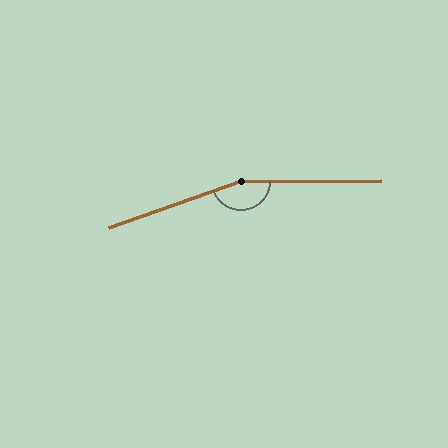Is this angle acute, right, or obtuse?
It is obtuse.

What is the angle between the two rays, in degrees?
Approximately 161 degrees.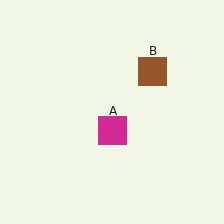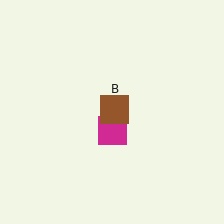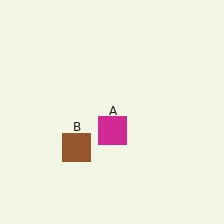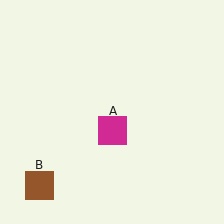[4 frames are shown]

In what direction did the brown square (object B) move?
The brown square (object B) moved down and to the left.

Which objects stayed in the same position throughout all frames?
Magenta square (object A) remained stationary.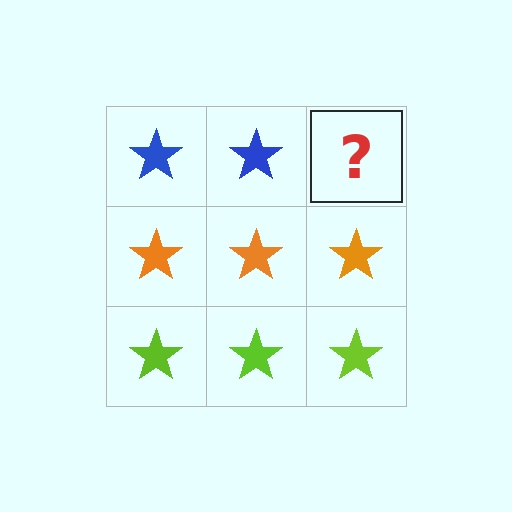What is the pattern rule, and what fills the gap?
The rule is that each row has a consistent color. The gap should be filled with a blue star.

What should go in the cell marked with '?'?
The missing cell should contain a blue star.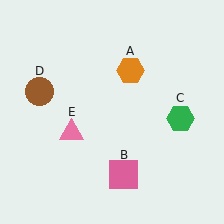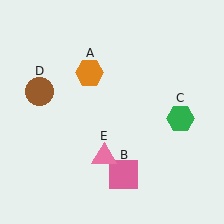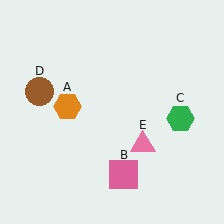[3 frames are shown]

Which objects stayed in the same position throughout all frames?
Pink square (object B) and green hexagon (object C) and brown circle (object D) remained stationary.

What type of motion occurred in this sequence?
The orange hexagon (object A), pink triangle (object E) rotated counterclockwise around the center of the scene.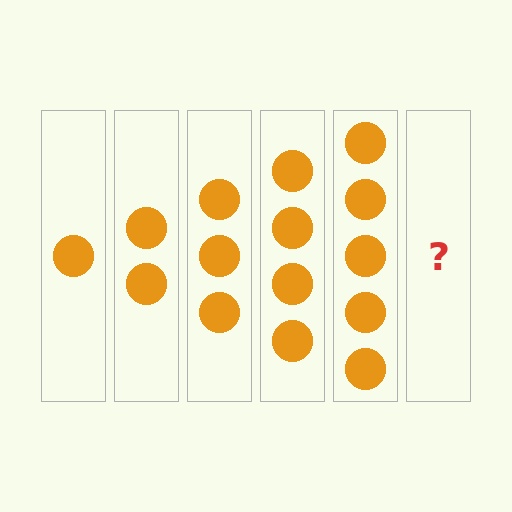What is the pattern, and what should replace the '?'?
The pattern is that each step adds one more circle. The '?' should be 6 circles.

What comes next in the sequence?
The next element should be 6 circles.